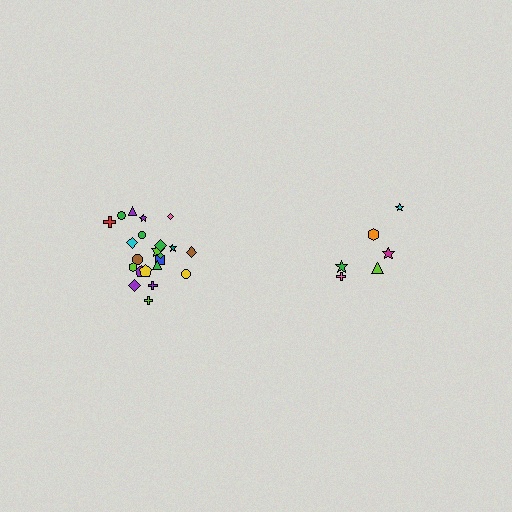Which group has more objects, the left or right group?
The left group.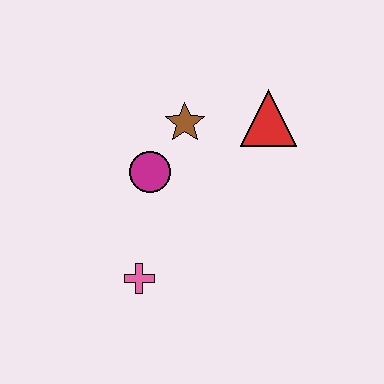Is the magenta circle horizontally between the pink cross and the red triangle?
Yes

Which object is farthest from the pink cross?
The red triangle is farthest from the pink cross.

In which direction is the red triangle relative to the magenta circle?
The red triangle is to the right of the magenta circle.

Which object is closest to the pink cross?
The magenta circle is closest to the pink cross.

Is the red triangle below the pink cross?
No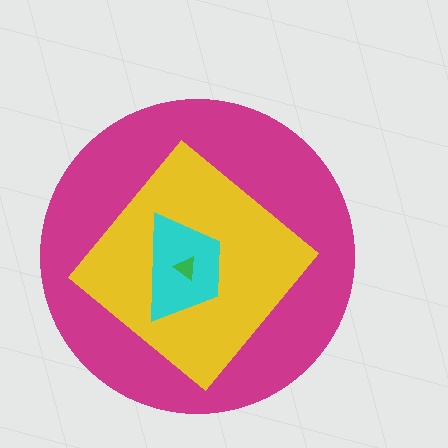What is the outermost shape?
The magenta circle.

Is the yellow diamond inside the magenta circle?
Yes.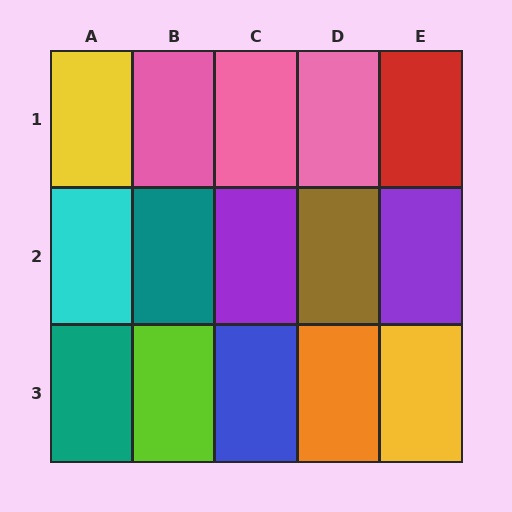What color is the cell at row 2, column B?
Teal.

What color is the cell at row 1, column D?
Pink.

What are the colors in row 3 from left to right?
Teal, lime, blue, orange, yellow.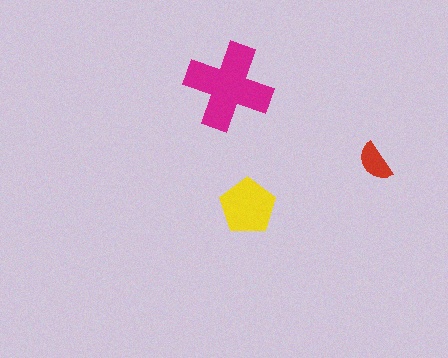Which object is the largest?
The magenta cross.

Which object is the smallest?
The red semicircle.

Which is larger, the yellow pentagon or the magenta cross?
The magenta cross.